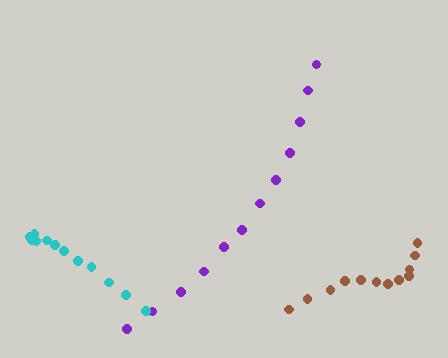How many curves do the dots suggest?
There are 3 distinct paths.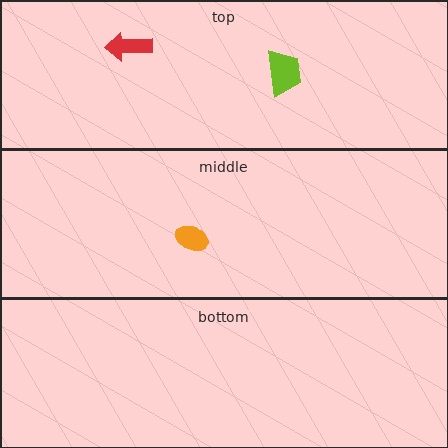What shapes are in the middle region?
The orange ellipse.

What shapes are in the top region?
The red arrow, the lime trapezoid.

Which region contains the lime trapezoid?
The top region.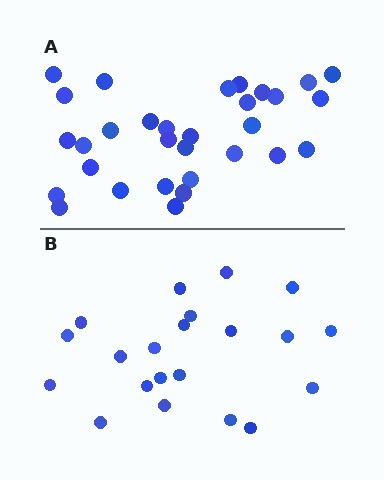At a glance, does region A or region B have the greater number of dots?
Region A (the top region) has more dots.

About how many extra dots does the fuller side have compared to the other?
Region A has roughly 10 or so more dots than region B.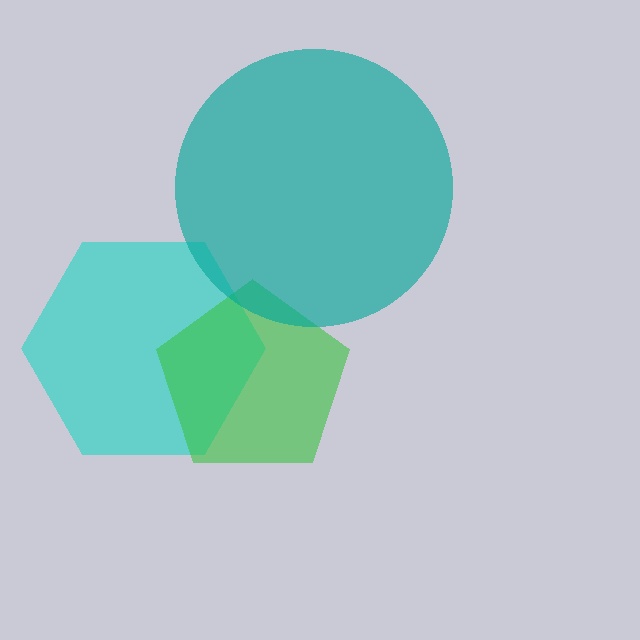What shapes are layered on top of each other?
The layered shapes are: a cyan hexagon, a green pentagon, a teal circle.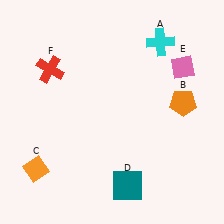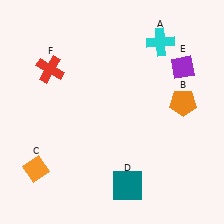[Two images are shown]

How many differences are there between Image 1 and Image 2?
There is 1 difference between the two images.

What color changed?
The diamond (E) changed from pink in Image 1 to purple in Image 2.